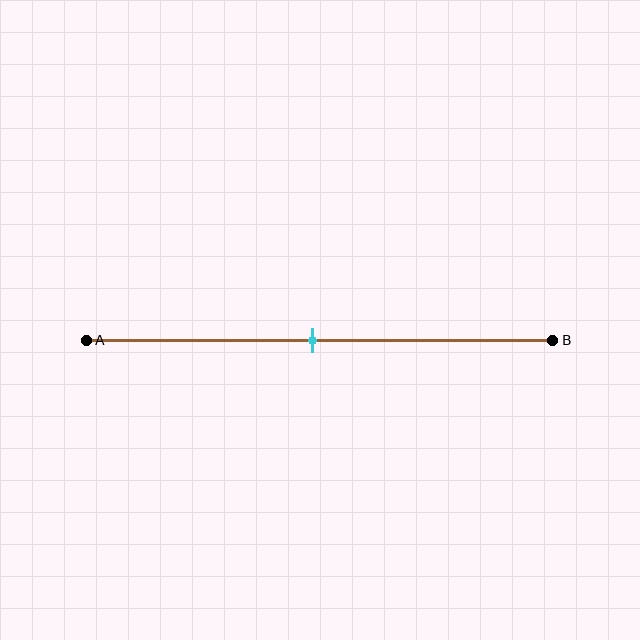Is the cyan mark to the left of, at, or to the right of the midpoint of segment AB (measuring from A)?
The cyan mark is approximately at the midpoint of segment AB.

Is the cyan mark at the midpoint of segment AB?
Yes, the mark is approximately at the midpoint.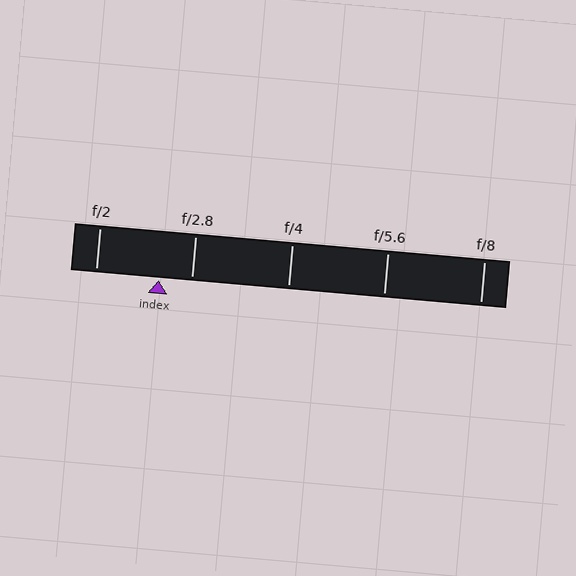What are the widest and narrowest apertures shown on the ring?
The widest aperture shown is f/2 and the narrowest is f/8.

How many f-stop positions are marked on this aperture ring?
There are 5 f-stop positions marked.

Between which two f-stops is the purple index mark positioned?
The index mark is between f/2 and f/2.8.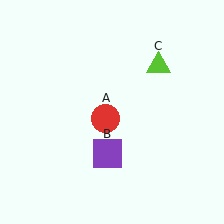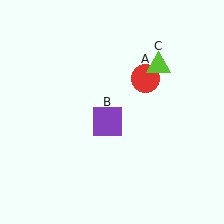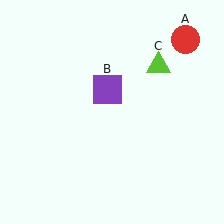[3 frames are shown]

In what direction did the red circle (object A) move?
The red circle (object A) moved up and to the right.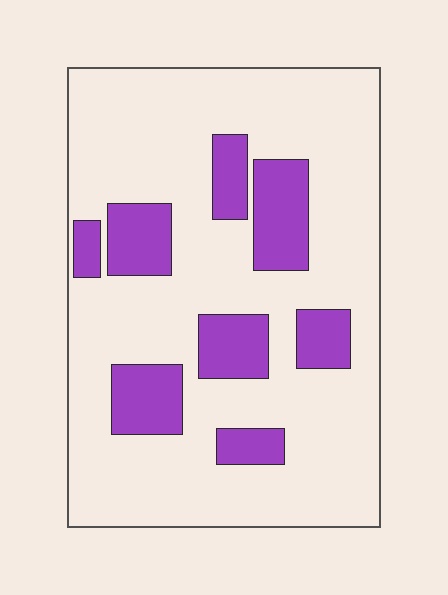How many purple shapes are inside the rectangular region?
8.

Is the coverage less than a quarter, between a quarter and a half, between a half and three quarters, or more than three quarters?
Less than a quarter.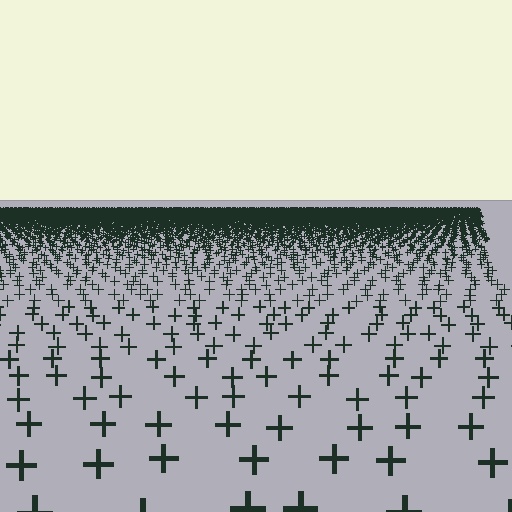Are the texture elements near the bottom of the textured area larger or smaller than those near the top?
Larger. Near the bottom, elements are closer to the viewer and appear at a bigger on-screen size.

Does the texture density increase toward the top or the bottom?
Density increases toward the top.